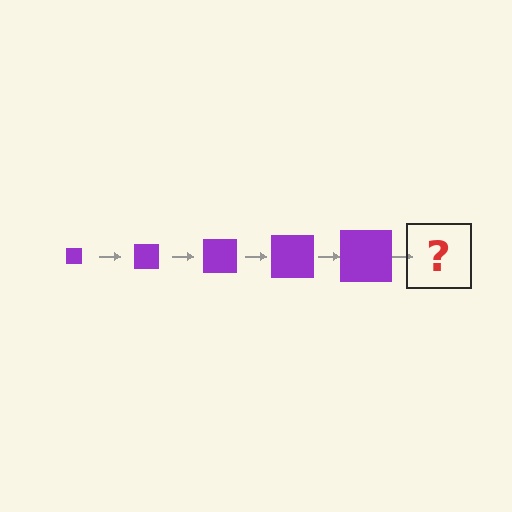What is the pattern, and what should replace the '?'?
The pattern is that the square gets progressively larger each step. The '?' should be a purple square, larger than the previous one.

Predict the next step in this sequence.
The next step is a purple square, larger than the previous one.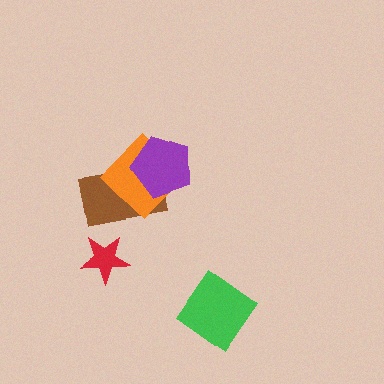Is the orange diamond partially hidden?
Yes, it is partially covered by another shape.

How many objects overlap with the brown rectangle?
2 objects overlap with the brown rectangle.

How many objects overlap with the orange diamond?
2 objects overlap with the orange diamond.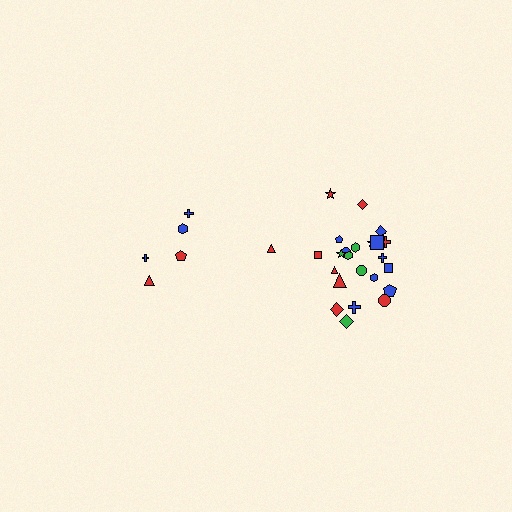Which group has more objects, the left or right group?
The right group.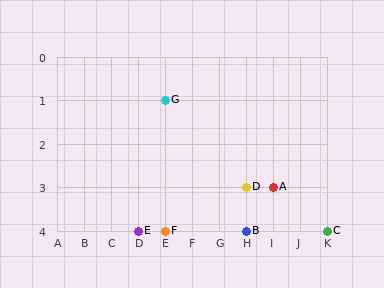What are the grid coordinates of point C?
Point C is at grid coordinates (K, 4).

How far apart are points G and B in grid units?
Points G and B are 3 columns and 3 rows apart (about 4.2 grid units diagonally).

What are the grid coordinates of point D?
Point D is at grid coordinates (H, 3).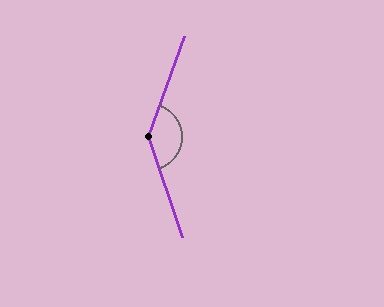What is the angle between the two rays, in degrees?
Approximately 142 degrees.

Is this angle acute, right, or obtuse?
It is obtuse.